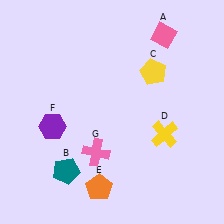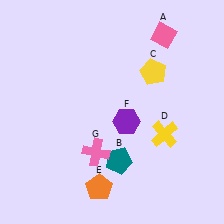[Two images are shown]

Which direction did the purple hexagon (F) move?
The purple hexagon (F) moved right.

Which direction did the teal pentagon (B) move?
The teal pentagon (B) moved right.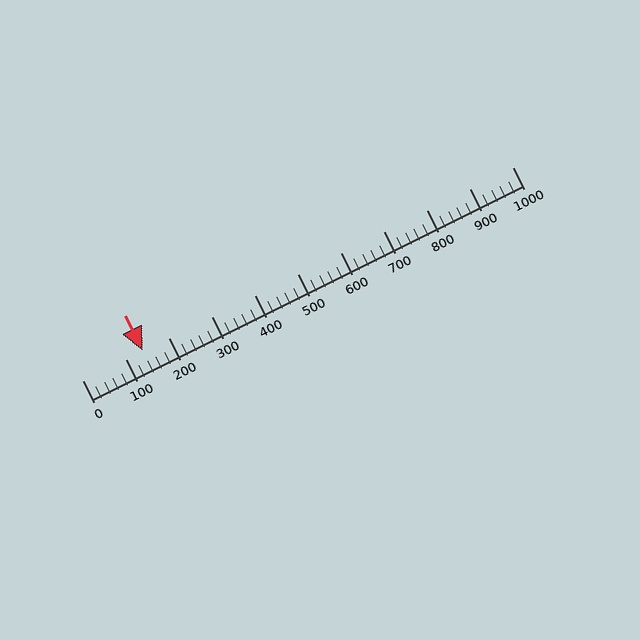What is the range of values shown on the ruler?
The ruler shows values from 0 to 1000.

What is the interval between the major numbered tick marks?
The major tick marks are spaced 100 units apart.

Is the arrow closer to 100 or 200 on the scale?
The arrow is closer to 100.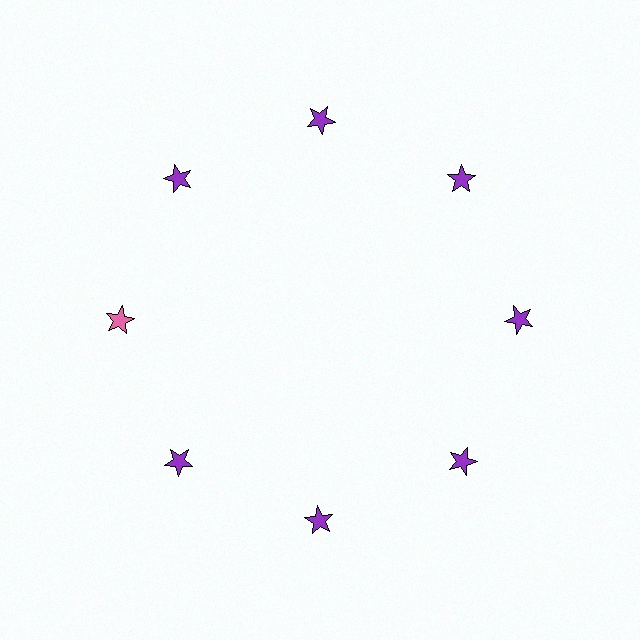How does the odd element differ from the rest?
It has a different color: pink instead of purple.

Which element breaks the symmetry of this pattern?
The pink star at roughly the 9 o'clock position breaks the symmetry. All other shapes are purple stars.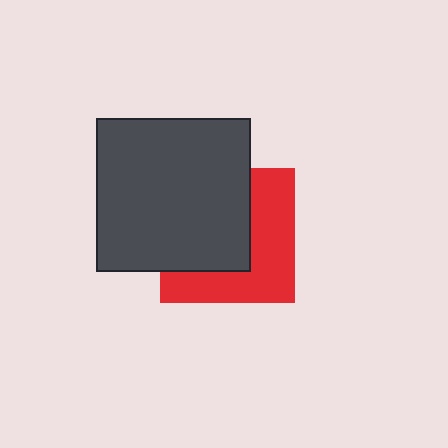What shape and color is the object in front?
The object in front is a dark gray square.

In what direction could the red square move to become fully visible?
The red square could move toward the lower-right. That would shift it out from behind the dark gray square entirely.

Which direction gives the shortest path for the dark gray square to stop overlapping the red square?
Moving toward the upper-left gives the shortest separation.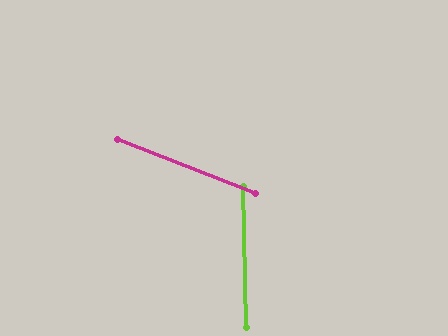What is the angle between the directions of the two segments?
Approximately 68 degrees.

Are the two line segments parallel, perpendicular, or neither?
Neither parallel nor perpendicular — they differ by about 68°.